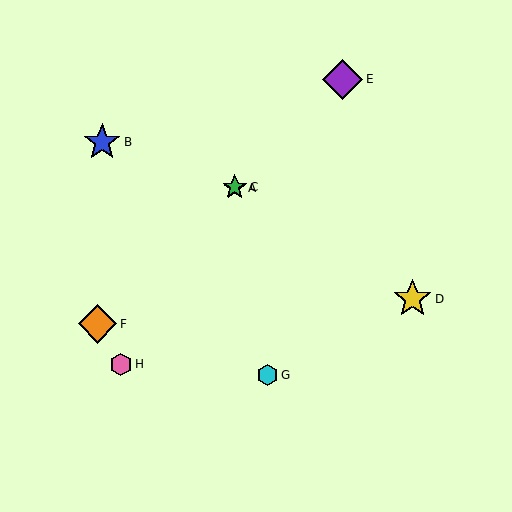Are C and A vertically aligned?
Yes, both are at x≈235.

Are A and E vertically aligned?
No, A is at x≈235 and E is at x≈343.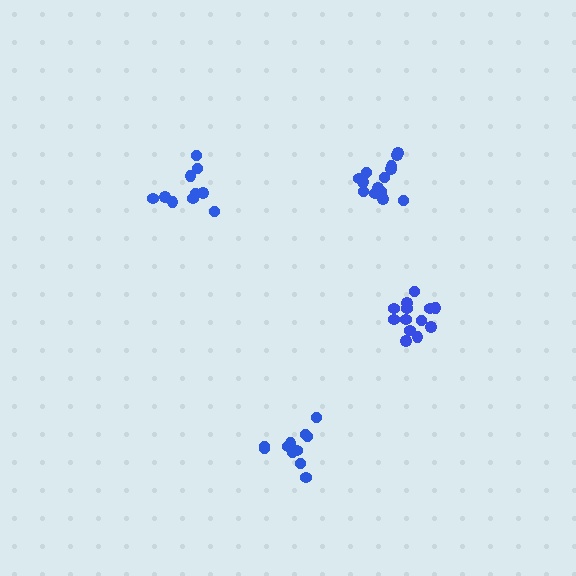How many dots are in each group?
Group 1: 13 dots, Group 2: 10 dots, Group 3: 14 dots, Group 4: 11 dots (48 total).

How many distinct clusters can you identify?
There are 4 distinct clusters.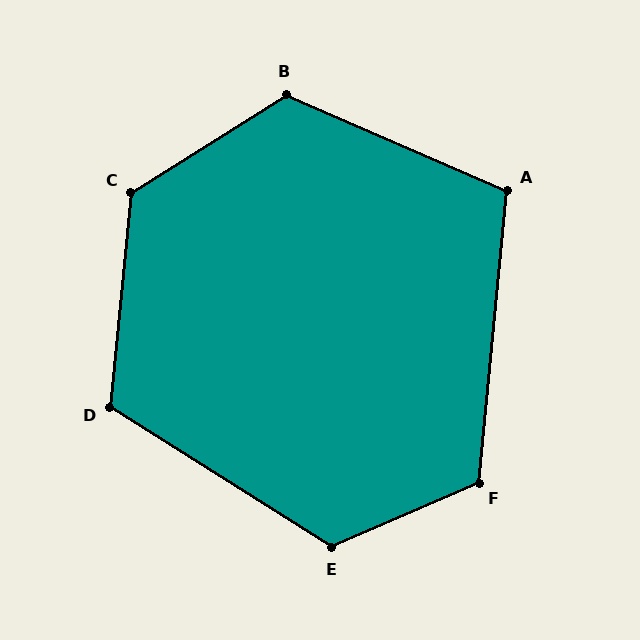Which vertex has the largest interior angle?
C, at approximately 128 degrees.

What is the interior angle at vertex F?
Approximately 119 degrees (obtuse).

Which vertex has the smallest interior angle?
A, at approximately 108 degrees.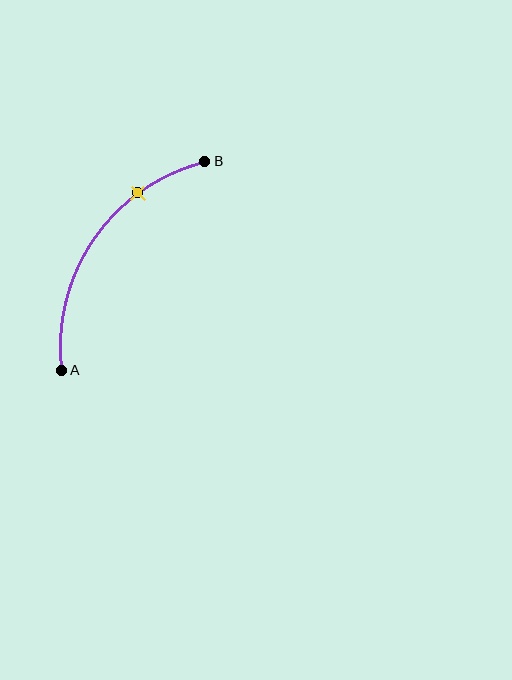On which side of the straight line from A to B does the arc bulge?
The arc bulges above and to the left of the straight line connecting A and B.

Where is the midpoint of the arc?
The arc midpoint is the point on the curve farthest from the straight line joining A and B. It sits above and to the left of that line.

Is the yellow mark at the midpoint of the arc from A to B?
No. The yellow mark lies on the arc but is closer to endpoint B. The arc midpoint would be at the point on the curve equidistant along the arc from both A and B.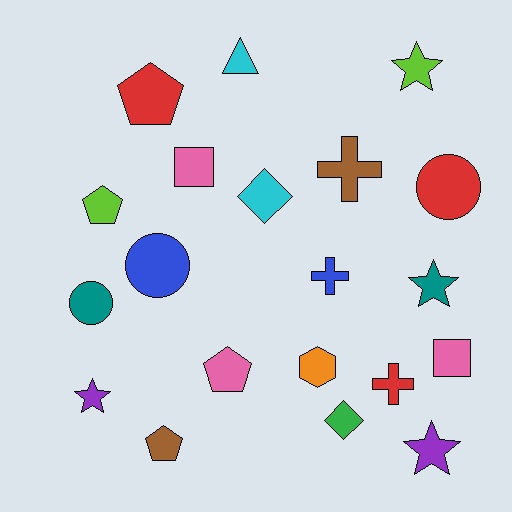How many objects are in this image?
There are 20 objects.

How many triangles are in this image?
There is 1 triangle.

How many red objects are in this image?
There are 3 red objects.